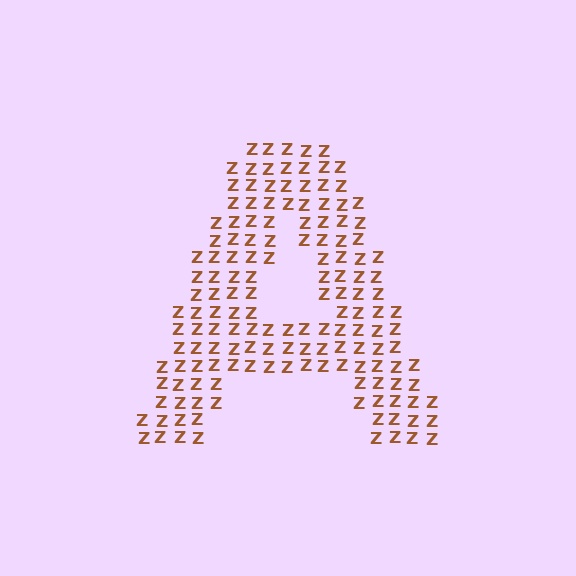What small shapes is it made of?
It is made of small letter Z's.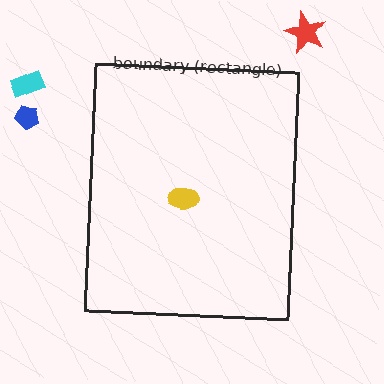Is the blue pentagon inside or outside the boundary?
Outside.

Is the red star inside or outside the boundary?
Outside.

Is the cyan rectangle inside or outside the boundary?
Outside.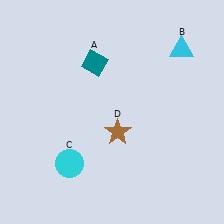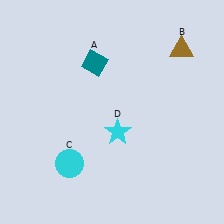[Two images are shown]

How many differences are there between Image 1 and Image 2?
There are 2 differences between the two images.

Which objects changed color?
B changed from cyan to brown. D changed from brown to cyan.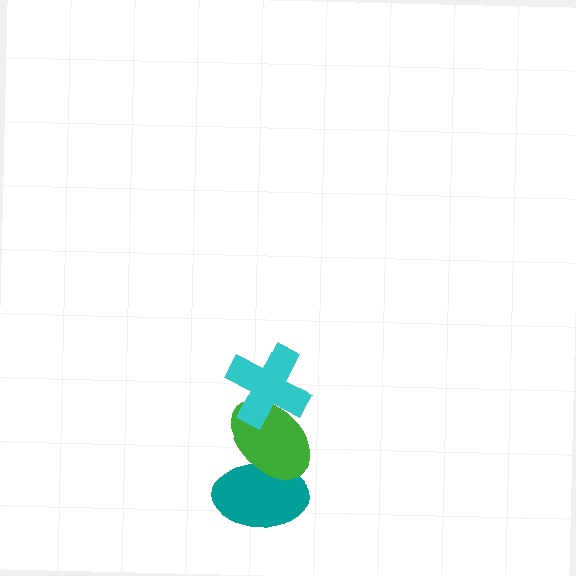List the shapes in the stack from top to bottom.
From top to bottom: the cyan cross, the green ellipse, the teal ellipse.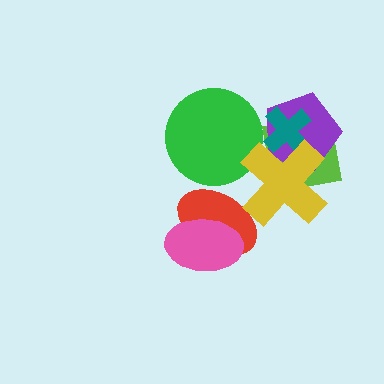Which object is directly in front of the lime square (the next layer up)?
The purple pentagon is directly in front of the lime square.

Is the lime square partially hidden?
Yes, it is partially covered by another shape.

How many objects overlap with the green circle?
1 object overlaps with the green circle.